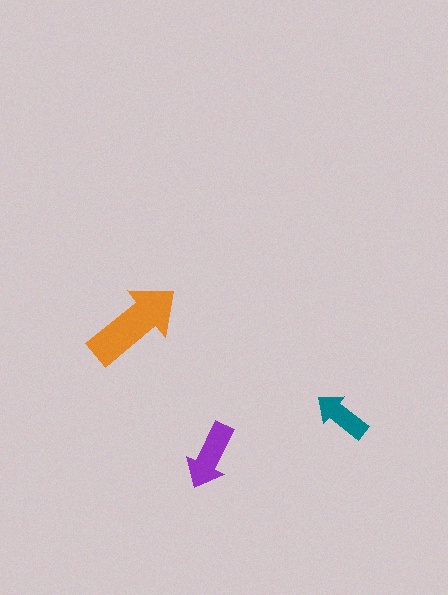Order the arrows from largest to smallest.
the orange one, the purple one, the teal one.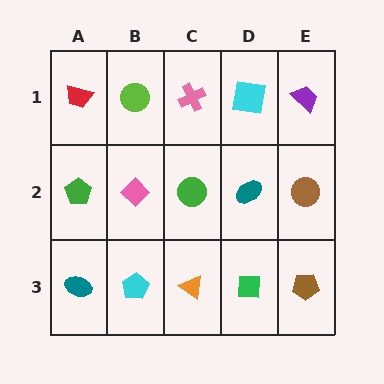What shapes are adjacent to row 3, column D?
A teal ellipse (row 2, column D), an orange triangle (row 3, column C), a brown pentagon (row 3, column E).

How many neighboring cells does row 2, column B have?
4.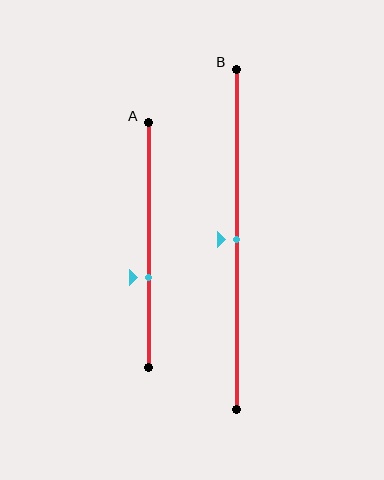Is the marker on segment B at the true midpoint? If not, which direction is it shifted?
Yes, the marker on segment B is at the true midpoint.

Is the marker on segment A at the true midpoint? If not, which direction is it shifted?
No, the marker on segment A is shifted downward by about 13% of the segment length.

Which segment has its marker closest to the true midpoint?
Segment B has its marker closest to the true midpoint.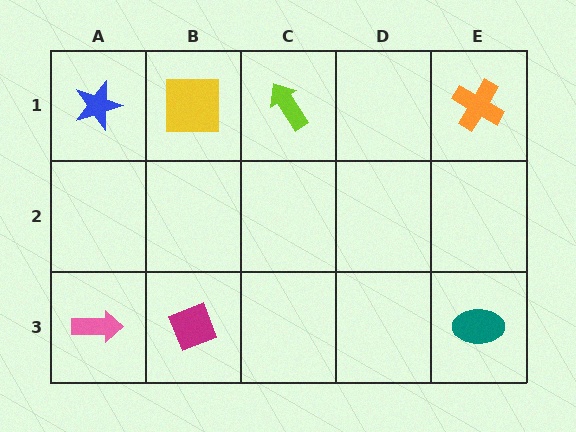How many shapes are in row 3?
3 shapes.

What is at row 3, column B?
A magenta diamond.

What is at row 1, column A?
A blue star.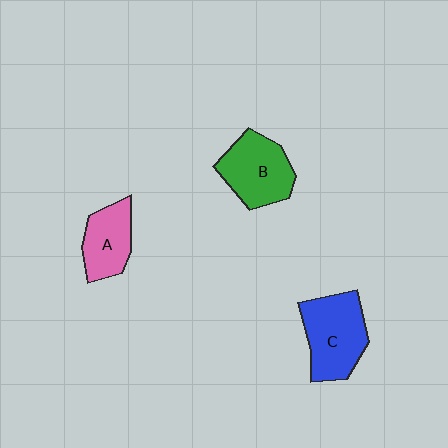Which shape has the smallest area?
Shape A (pink).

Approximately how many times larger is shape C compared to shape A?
Approximately 1.5 times.